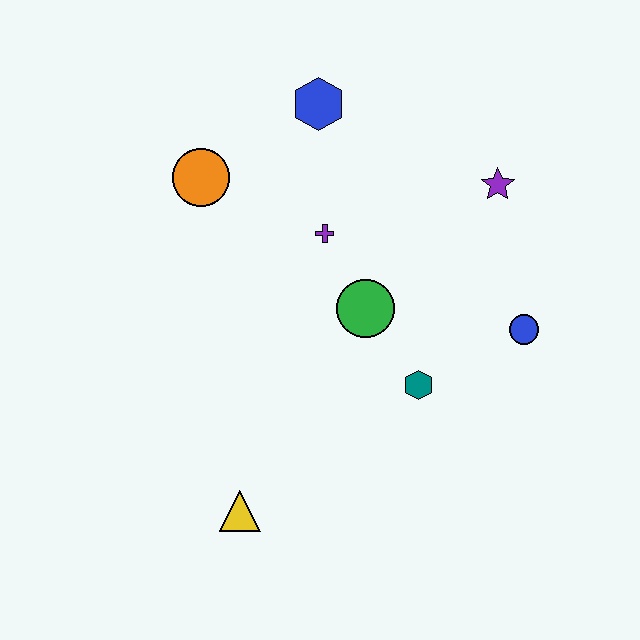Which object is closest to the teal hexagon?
The green circle is closest to the teal hexagon.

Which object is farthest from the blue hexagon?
The yellow triangle is farthest from the blue hexagon.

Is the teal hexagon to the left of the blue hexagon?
No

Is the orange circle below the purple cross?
No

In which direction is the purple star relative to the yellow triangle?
The purple star is above the yellow triangle.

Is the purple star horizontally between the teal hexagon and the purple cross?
No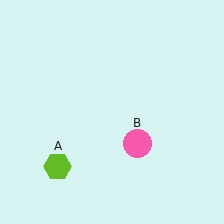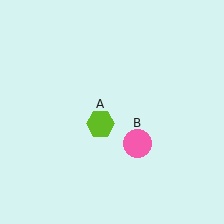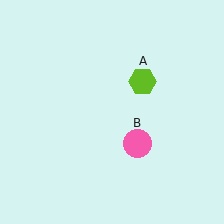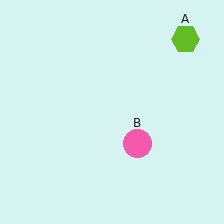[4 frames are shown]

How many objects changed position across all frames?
1 object changed position: lime hexagon (object A).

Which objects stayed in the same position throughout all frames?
Pink circle (object B) remained stationary.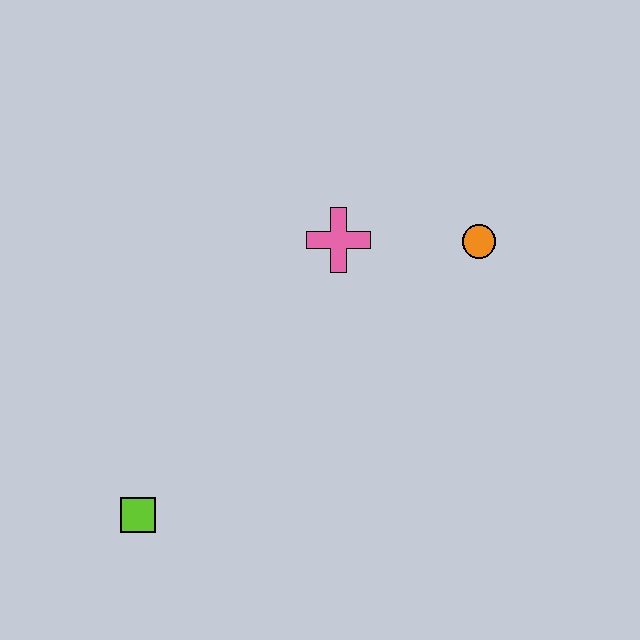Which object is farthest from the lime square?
The orange circle is farthest from the lime square.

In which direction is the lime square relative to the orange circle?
The lime square is to the left of the orange circle.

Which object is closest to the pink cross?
The orange circle is closest to the pink cross.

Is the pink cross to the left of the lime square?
No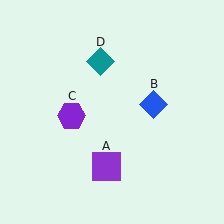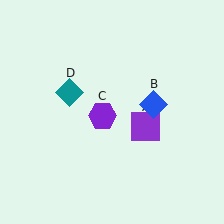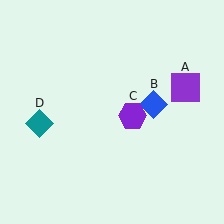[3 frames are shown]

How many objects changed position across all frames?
3 objects changed position: purple square (object A), purple hexagon (object C), teal diamond (object D).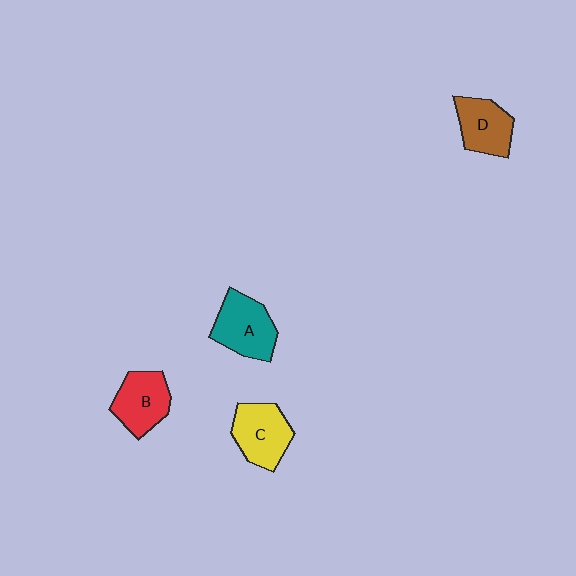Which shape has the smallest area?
Shape D (brown).